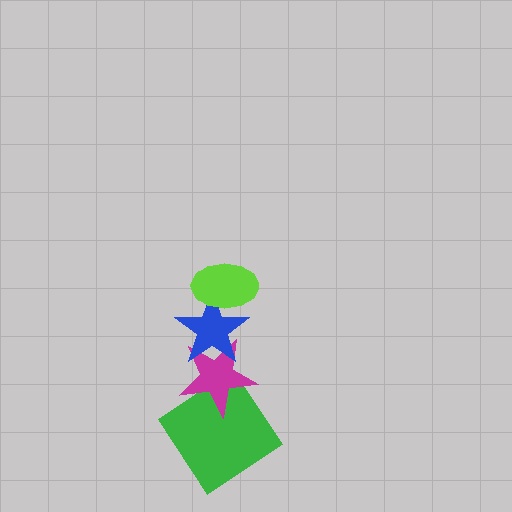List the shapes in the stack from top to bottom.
From top to bottom: the lime ellipse, the blue star, the magenta star, the green diamond.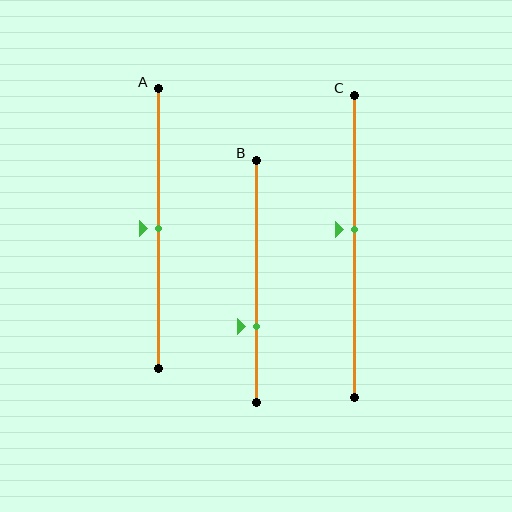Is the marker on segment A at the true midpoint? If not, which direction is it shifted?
Yes, the marker on segment A is at the true midpoint.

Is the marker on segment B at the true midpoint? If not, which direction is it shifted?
No, the marker on segment B is shifted downward by about 19% of the segment length.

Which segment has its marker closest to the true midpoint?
Segment A has its marker closest to the true midpoint.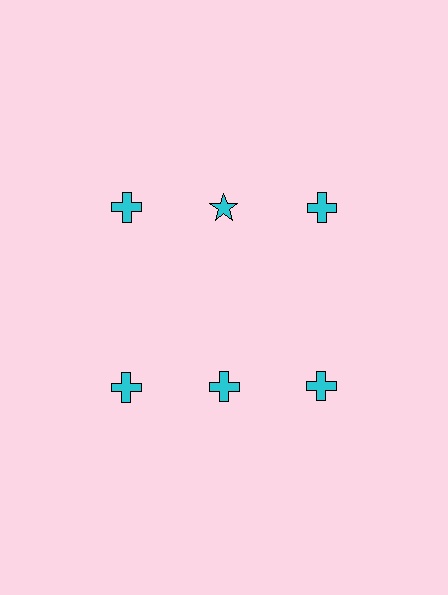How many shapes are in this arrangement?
There are 6 shapes arranged in a grid pattern.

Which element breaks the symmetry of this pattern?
The cyan star in the top row, second from left column breaks the symmetry. All other shapes are cyan crosses.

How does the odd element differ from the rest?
It has a different shape: star instead of cross.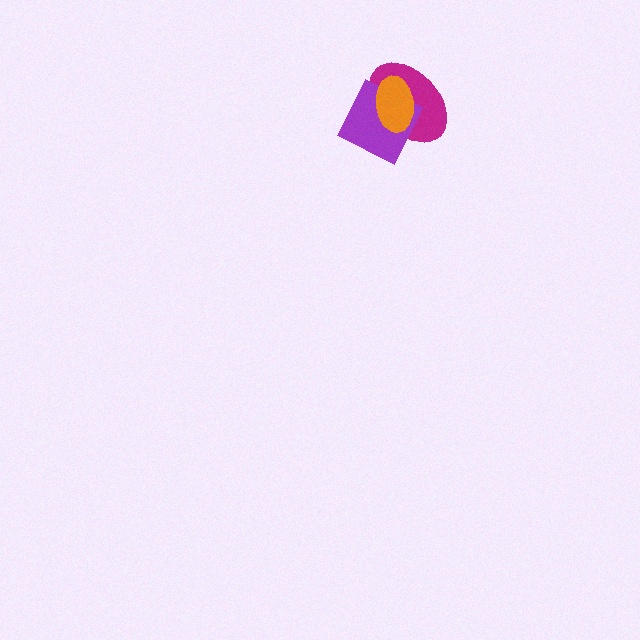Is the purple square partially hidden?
Yes, it is partially covered by another shape.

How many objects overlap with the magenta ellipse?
2 objects overlap with the magenta ellipse.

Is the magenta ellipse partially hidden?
Yes, it is partially covered by another shape.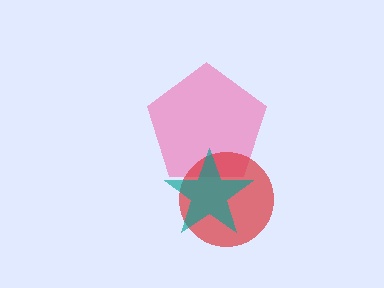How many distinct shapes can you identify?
There are 3 distinct shapes: a pink pentagon, a red circle, a teal star.